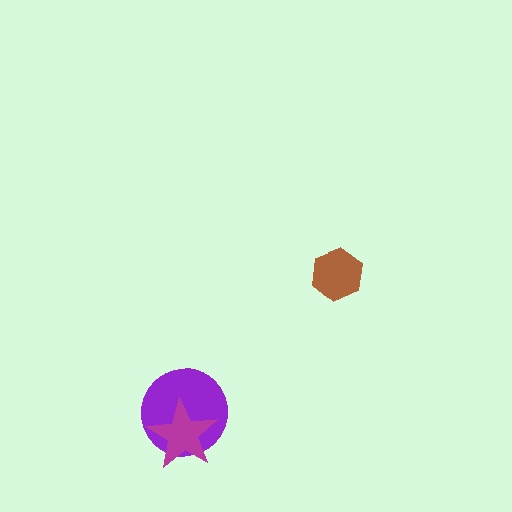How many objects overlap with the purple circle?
1 object overlaps with the purple circle.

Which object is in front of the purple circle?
The magenta star is in front of the purple circle.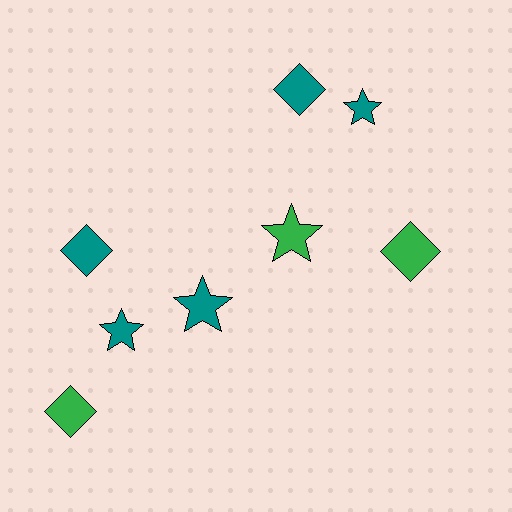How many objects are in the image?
There are 8 objects.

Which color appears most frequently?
Teal, with 5 objects.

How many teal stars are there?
There are 3 teal stars.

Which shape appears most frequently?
Diamond, with 4 objects.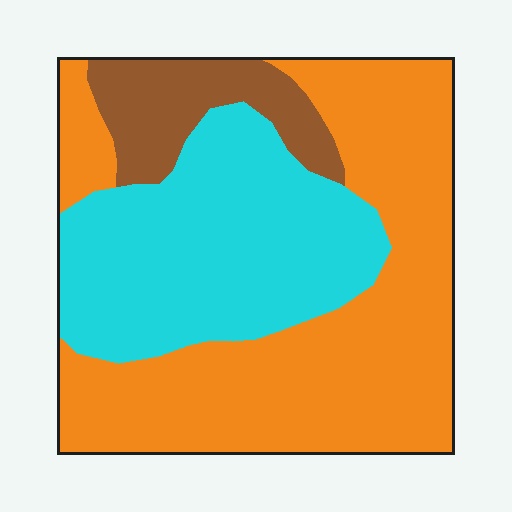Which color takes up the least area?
Brown, at roughly 10%.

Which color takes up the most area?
Orange, at roughly 50%.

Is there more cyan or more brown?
Cyan.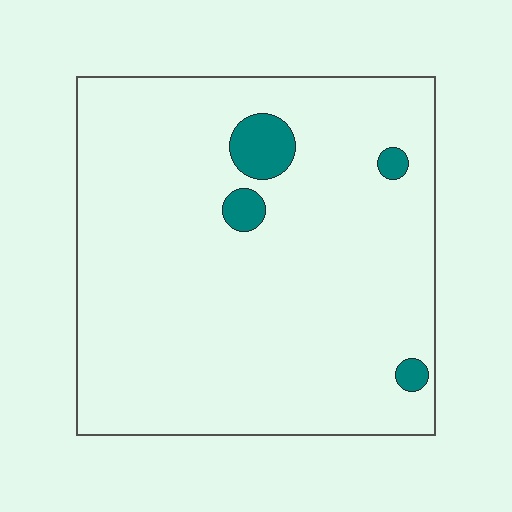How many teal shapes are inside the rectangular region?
4.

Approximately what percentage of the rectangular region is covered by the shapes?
Approximately 5%.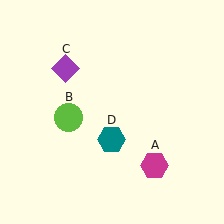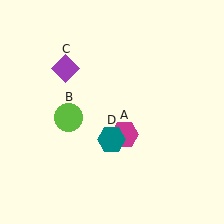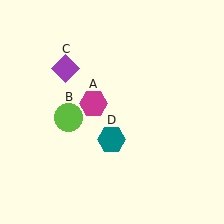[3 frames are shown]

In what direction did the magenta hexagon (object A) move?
The magenta hexagon (object A) moved up and to the left.